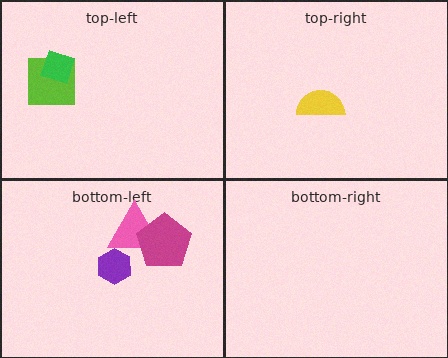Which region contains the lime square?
The top-left region.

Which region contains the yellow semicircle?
The top-right region.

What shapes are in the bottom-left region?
The purple hexagon, the pink triangle, the magenta pentagon.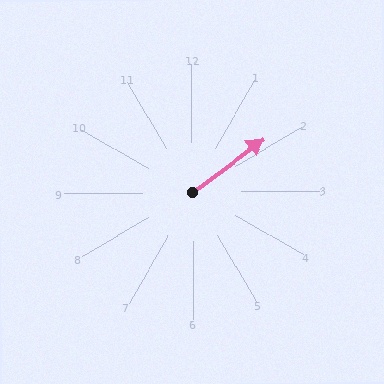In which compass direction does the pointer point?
Northeast.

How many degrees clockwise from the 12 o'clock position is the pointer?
Approximately 54 degrees.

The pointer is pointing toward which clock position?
Roughly 2 o'clock.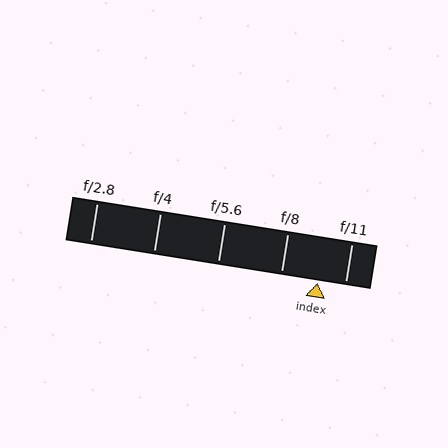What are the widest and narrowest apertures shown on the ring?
The widest aperture shown is f/2.8 and the narrowest is f/11.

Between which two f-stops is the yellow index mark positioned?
The index mark is between f/8 and f/11.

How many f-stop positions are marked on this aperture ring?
There are 5 f-stop positions marked.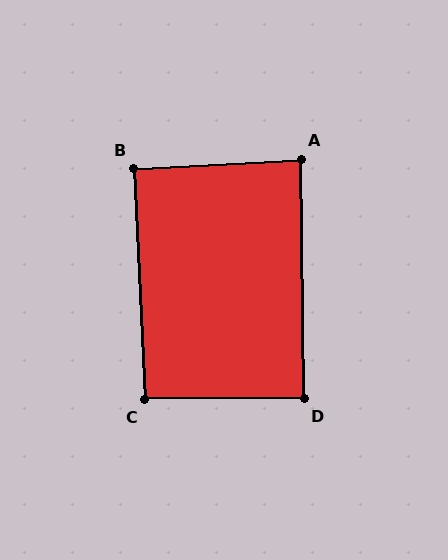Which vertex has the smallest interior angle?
A, at approximately 88 degrees.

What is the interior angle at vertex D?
Approximately 90 degrees (approximately right).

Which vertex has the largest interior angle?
C, at approximately 92 degrees.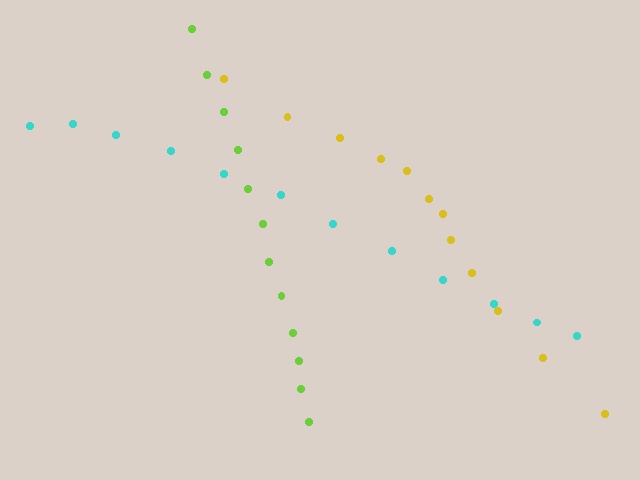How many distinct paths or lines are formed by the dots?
There are 3 distinct paths.